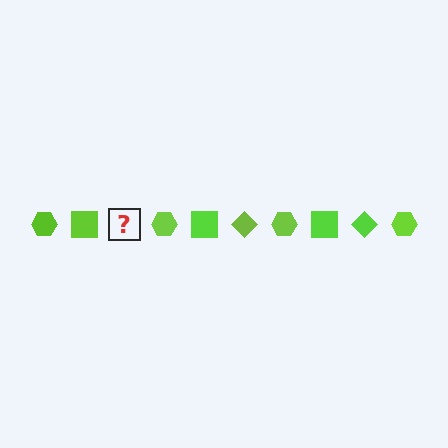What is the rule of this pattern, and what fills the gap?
The rule is that the pattern cycles through hexagon, square, diamond shapes in lime. The gap should be filled with a lime diamond.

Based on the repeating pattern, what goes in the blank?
The blank should be a lime diamond.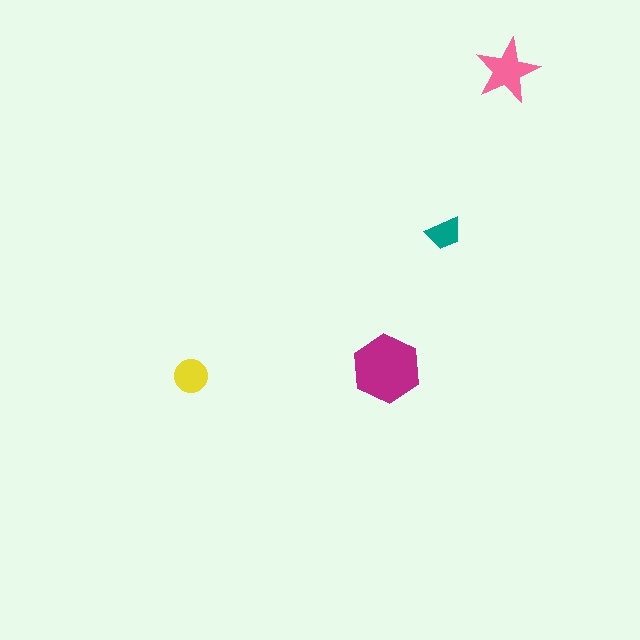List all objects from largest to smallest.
The magenta hexagon, the pink star, the yellow circle, the teal trapezoid.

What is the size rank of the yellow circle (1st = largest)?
3rd.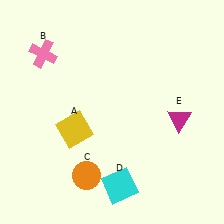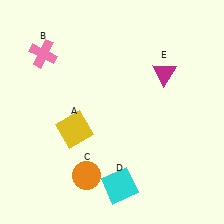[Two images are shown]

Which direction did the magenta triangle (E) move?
The magenta triangle (E) moved up.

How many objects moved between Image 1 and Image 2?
1 object moved between the two images.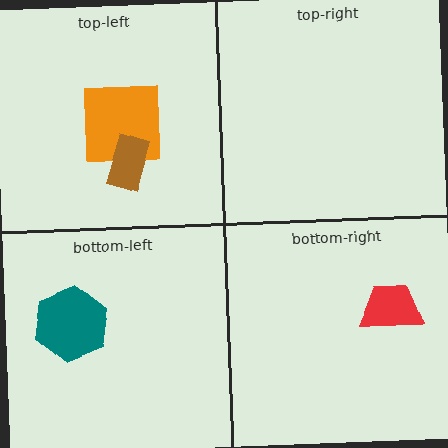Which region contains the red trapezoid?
The bottom-right region.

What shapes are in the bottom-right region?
The red trapezoid.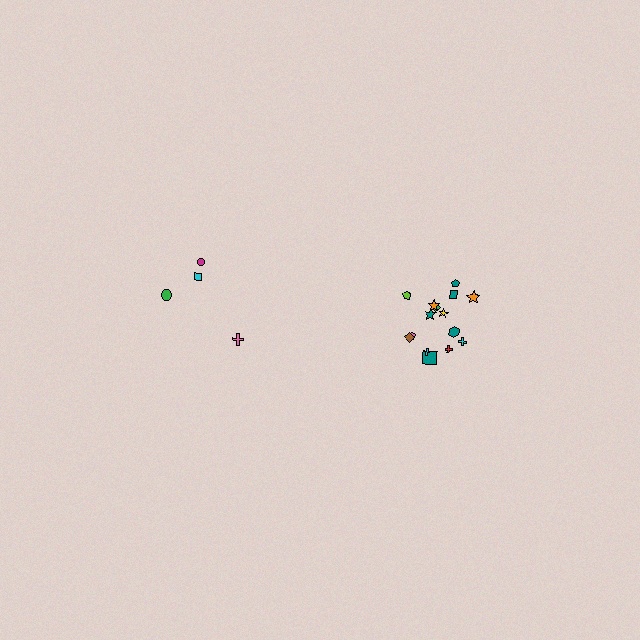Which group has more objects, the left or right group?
The right group.